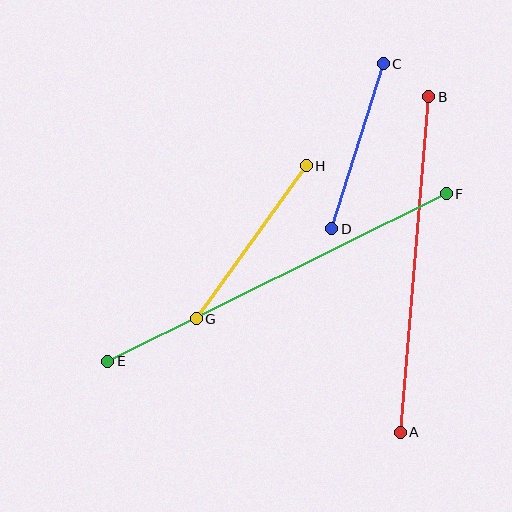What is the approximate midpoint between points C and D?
The midpoint is at approximately (357, 146) pixels.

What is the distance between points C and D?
The distance is approximately 173 pixels.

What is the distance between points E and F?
The distance is approximately 378 pixels.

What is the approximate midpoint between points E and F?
The midpoint is at approximately (277, 278) pixels.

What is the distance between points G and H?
The distance is approximately 188 pixels.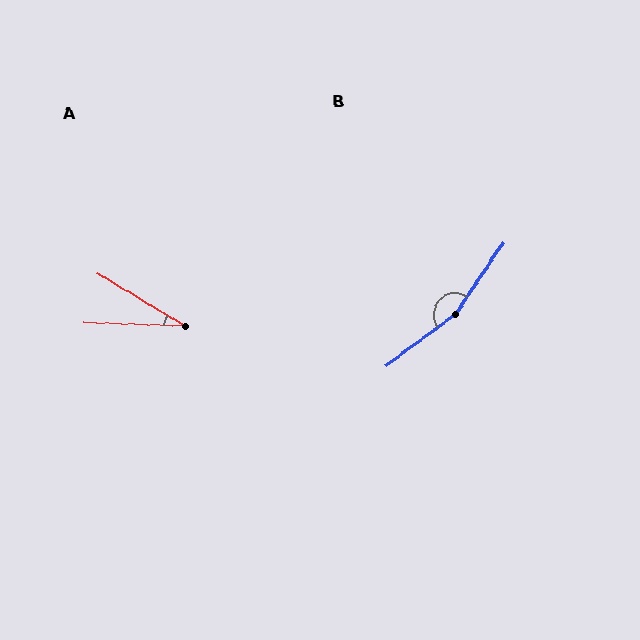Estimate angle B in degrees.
Approximately 161 degrees.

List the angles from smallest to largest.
A (29°), B (161°).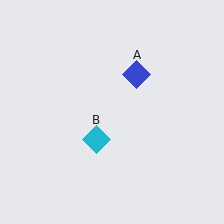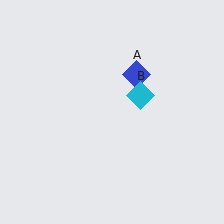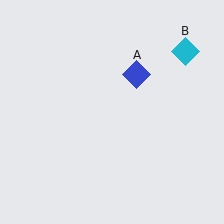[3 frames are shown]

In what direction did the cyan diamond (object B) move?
The cyan diamond (object B) moved up and to the right.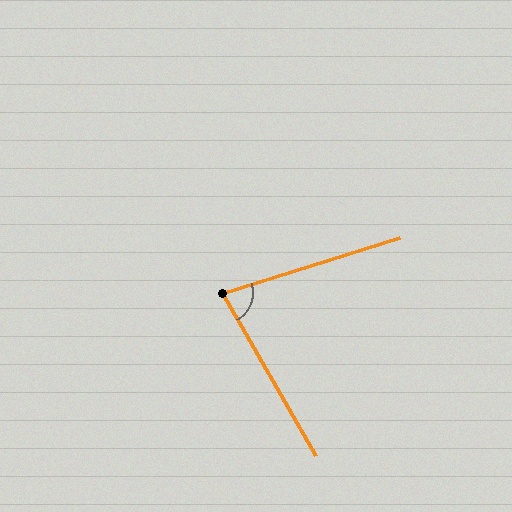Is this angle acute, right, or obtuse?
It is acute.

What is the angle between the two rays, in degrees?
Approximately 78 degrees.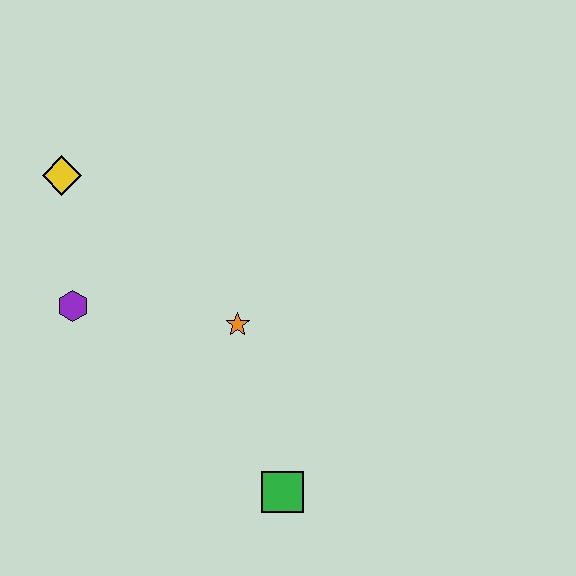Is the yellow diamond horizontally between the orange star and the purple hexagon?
No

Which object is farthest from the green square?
The yellow diamond is farthest from the green square.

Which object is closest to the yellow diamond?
The purple hexagon is closest to the yellow diamond.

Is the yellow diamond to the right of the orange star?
No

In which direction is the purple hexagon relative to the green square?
The purple hexagon is to the left of the green square.